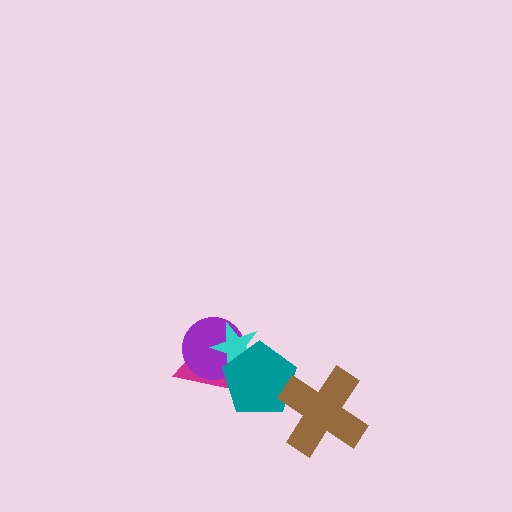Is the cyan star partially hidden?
Yes, it is partially covered by another shape.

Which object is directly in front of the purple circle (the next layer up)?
The cyan star is directly in front of the purple circle.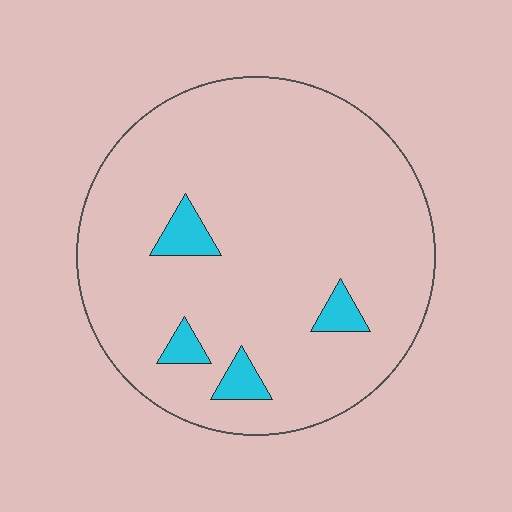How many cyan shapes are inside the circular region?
4.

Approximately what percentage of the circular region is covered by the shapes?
Approximately 5%.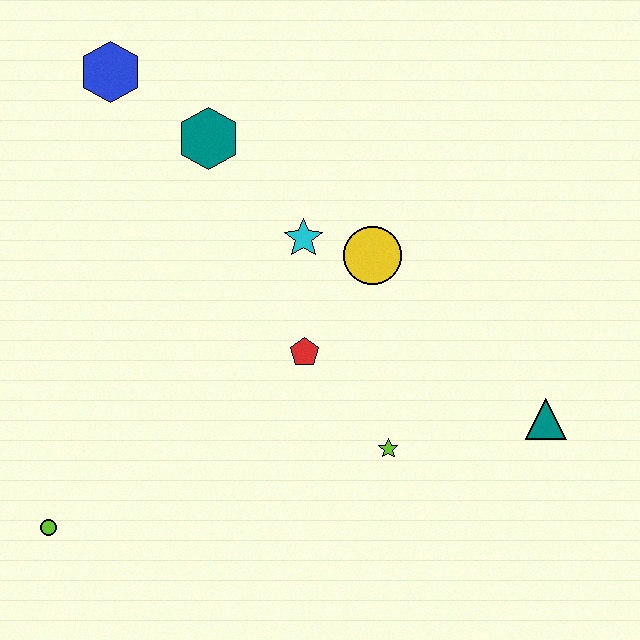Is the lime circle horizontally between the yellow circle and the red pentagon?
No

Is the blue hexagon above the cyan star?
Yes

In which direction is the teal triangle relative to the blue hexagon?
The teal triangle is to the right of the blue hexagon.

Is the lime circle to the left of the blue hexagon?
Yes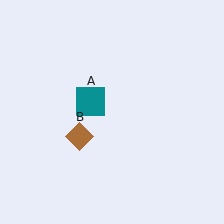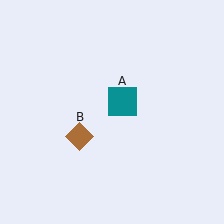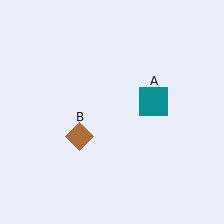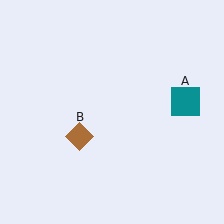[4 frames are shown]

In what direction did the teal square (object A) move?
The teal square (object A) moved right.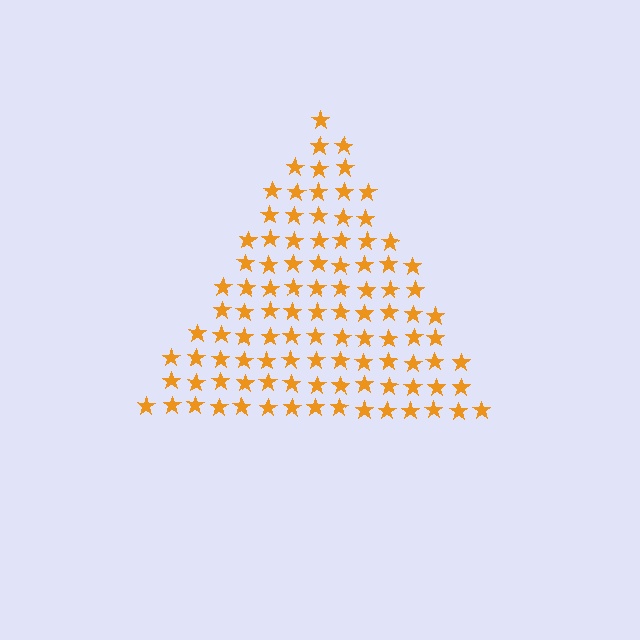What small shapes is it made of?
It is made of small stars.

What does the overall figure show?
The overall figure shows a triangle.